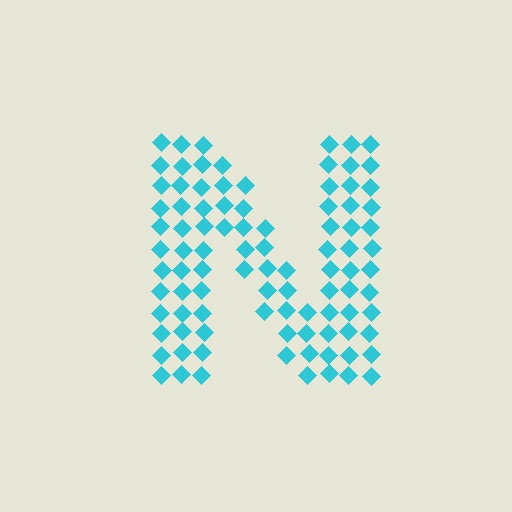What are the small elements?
The small elements are diamonds.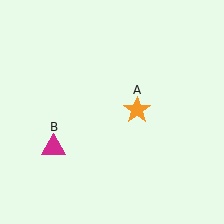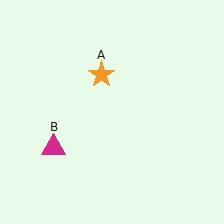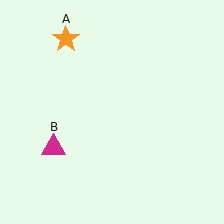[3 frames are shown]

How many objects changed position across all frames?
1 object changed position: orange star (object A).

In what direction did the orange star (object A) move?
The orange star (object A) moved up and to the left.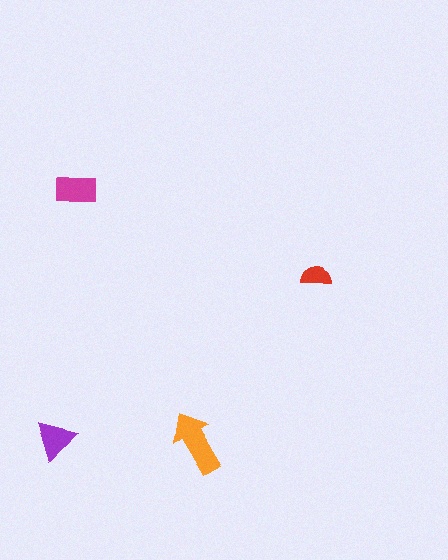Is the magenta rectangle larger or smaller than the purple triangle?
Larger.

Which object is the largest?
The orange arrow.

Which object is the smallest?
The red semicircle.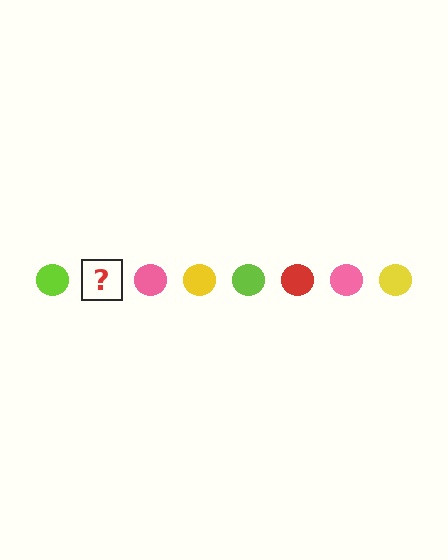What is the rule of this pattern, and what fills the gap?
The rule is that the pattern cycles through lime, red, pink, yellow circles. The gap should be filled with a red circle.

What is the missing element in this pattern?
The missing element is a red circle.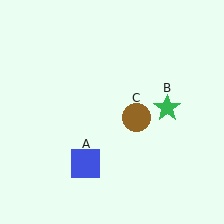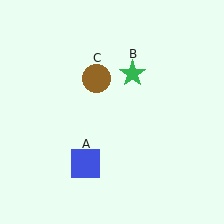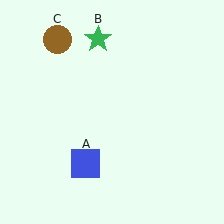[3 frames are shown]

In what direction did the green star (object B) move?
The green star (object B) moved up and to the left.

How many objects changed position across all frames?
2 objects changed position: green star (object B), brown circle (object C).